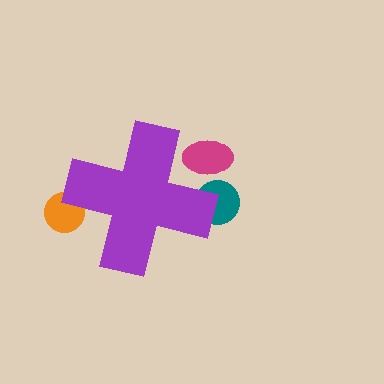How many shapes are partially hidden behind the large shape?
3 shapes are partially hidden.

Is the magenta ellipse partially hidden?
Yes, the magenta ellipse is partially hidden behind the purple cross.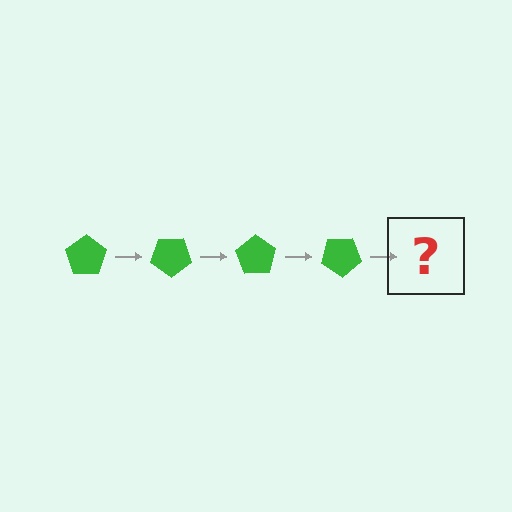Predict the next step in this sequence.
The next step is a green pentagon rotated 140 degrees.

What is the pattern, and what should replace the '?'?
The pattern is that the pentagon rotates 35 degrees each step. The '?' should be a green pentagon rotated 140 degrees.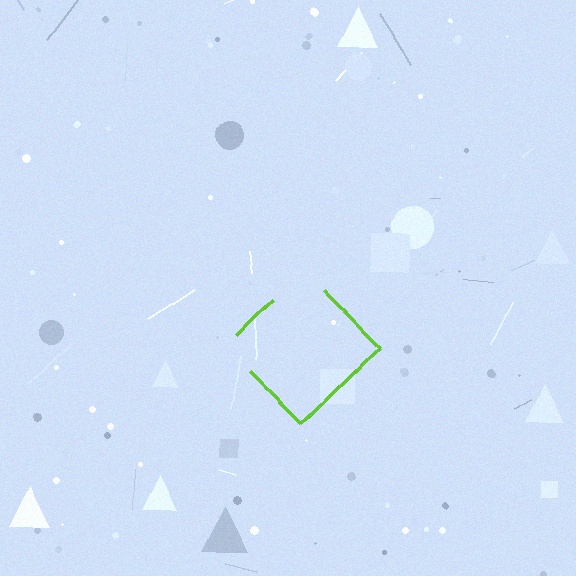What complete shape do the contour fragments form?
The contour fragments form a diamond.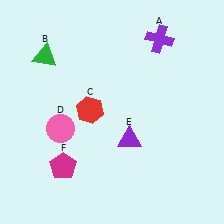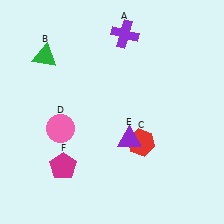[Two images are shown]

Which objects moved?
The objects that moved are: the purple cross (A), the red hexagon (C).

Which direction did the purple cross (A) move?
The purple cross (A) moved left.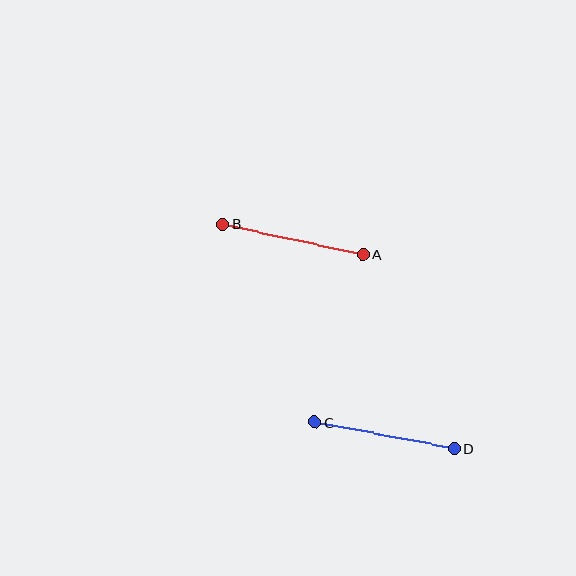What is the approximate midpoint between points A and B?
The midpoint is at approximately (293, 239) pixels.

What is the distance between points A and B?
The distance is approximately 143 pixels.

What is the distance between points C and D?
The distance is approximately 142 pixels.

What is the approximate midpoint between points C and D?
The midpoint is at approximately (384, 435) pixels.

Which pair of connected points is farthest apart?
Points A and B are farthest apart.